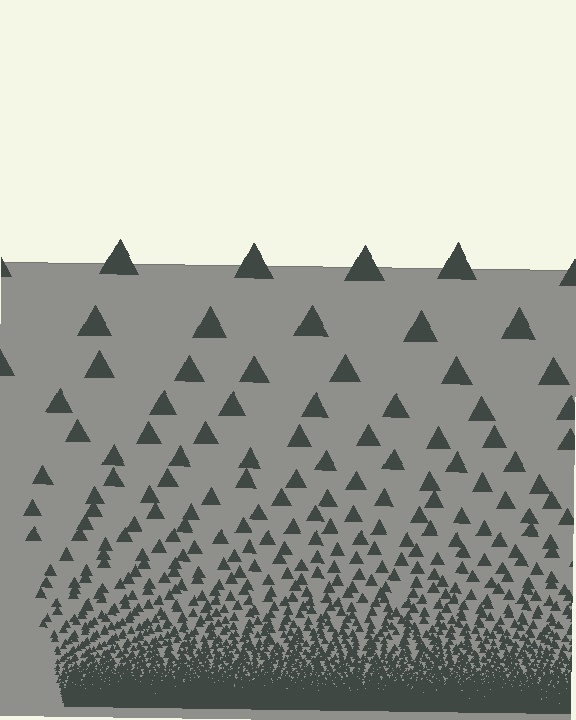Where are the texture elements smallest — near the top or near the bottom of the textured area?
Near the bottom.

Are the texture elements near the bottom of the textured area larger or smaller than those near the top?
Smaller. The gradient is inverted — elements near the bottom are smaller and denser.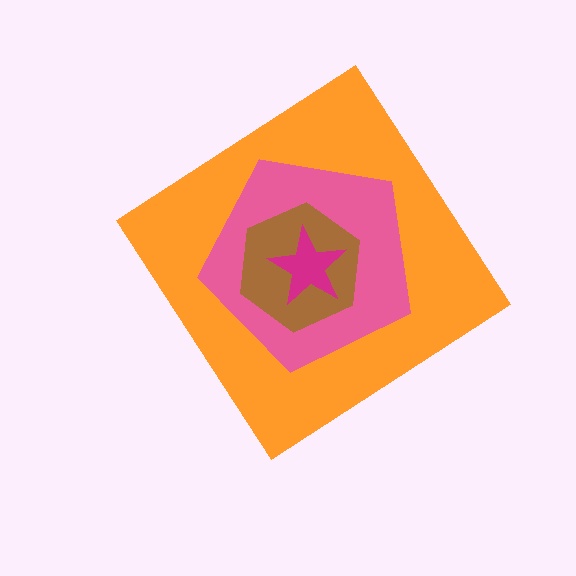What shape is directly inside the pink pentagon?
The brown hexagon.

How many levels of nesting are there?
4.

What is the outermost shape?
The orange diamond.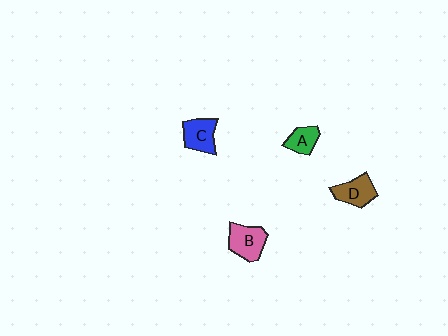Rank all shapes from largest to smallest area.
From largest to smallest: B (pink), C (blue), D (brown), A (green).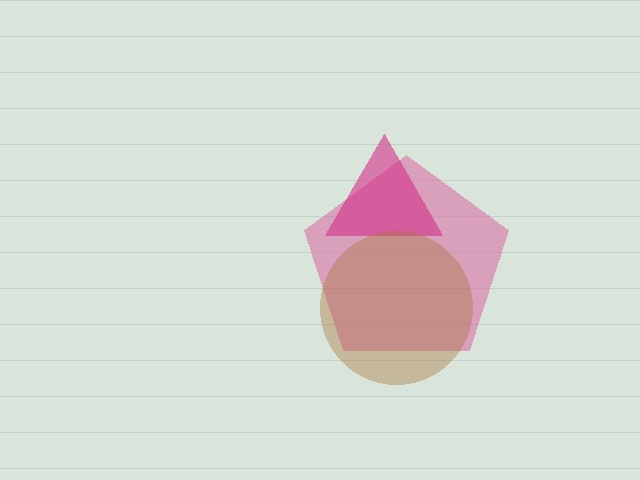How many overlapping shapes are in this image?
There are 3 overlapping shapes in the image.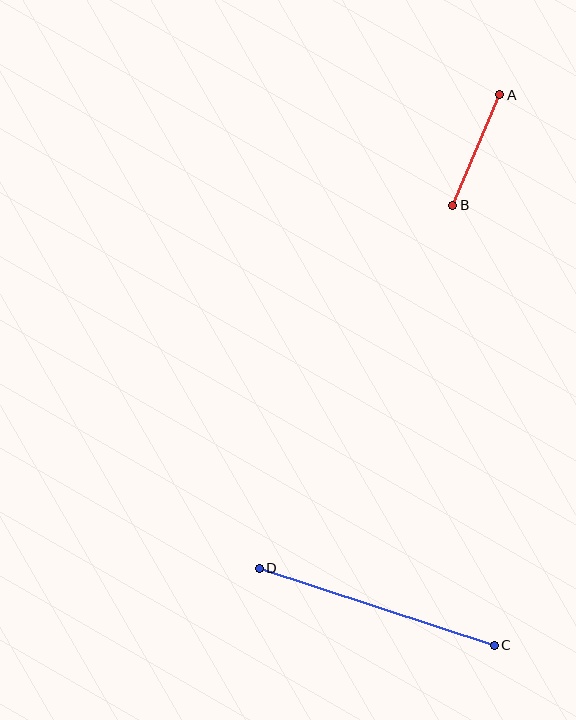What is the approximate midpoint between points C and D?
The midpoint is at approximately (377, 607) pixels.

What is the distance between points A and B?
The distance is approximately 120 pixels.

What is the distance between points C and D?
The distance is approximately 247 pixels.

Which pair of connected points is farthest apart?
Points C and D are farthest apart.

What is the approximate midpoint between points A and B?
The midpoint is at approximately (476, 150) pixels.